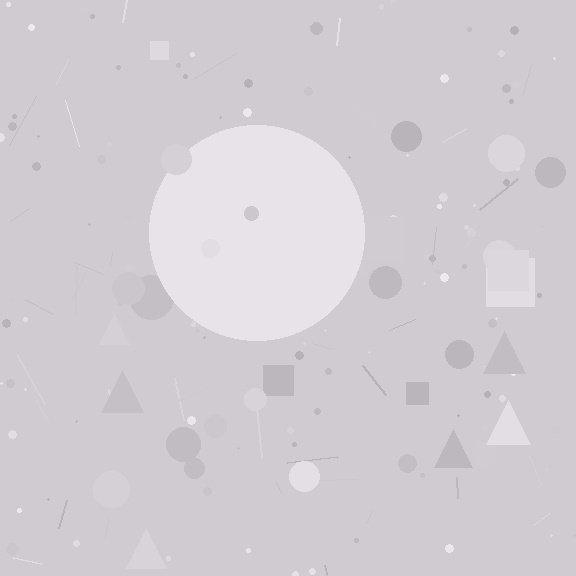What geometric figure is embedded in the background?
A circle is embedded in the background.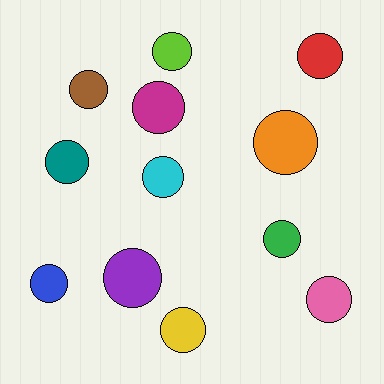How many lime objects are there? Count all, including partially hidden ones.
There is 1 lime object.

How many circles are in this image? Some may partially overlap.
There are 12 circles.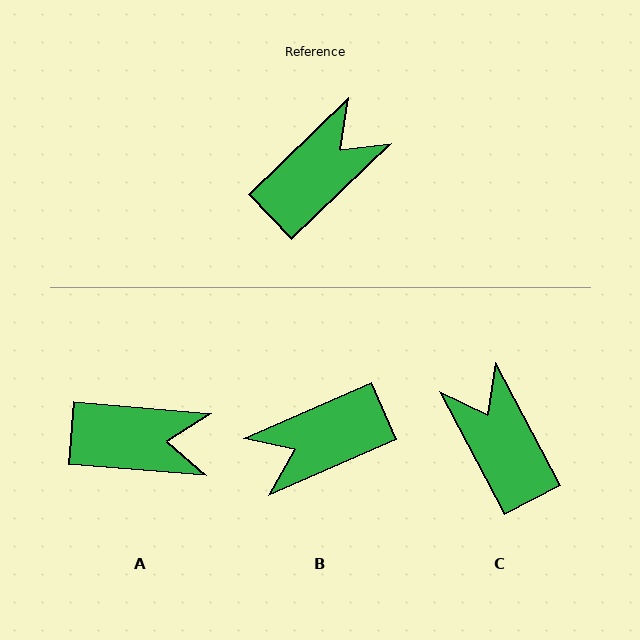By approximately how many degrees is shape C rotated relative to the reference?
Approximately 74 degrees counter-clockwise.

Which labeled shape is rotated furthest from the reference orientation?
B, about 160 degrees away.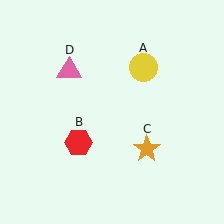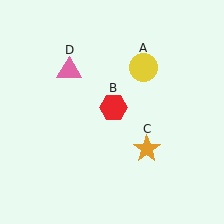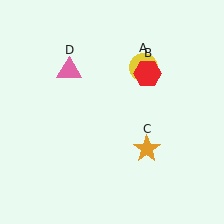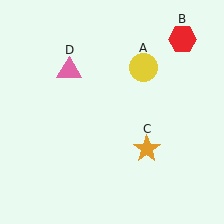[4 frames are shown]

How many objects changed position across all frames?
1 object changed position: red hexagon (object B).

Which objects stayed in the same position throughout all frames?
Yellow circle (object A) and orange star (object C) and pink triangle (object D) remained stationary.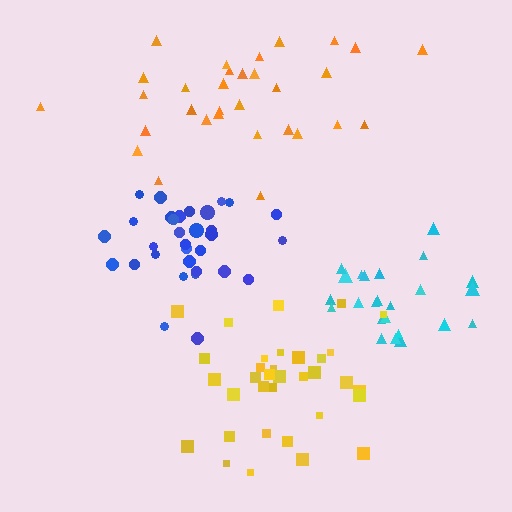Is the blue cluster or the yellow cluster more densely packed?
Blue.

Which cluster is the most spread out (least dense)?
Orange.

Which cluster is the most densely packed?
Blue.